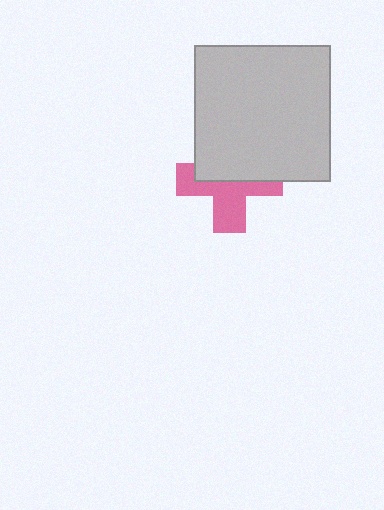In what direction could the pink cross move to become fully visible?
The pink cross could move down. That would shift it out from behind the light gray square entirely.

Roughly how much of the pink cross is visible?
About half of it is visible (roughly 52%).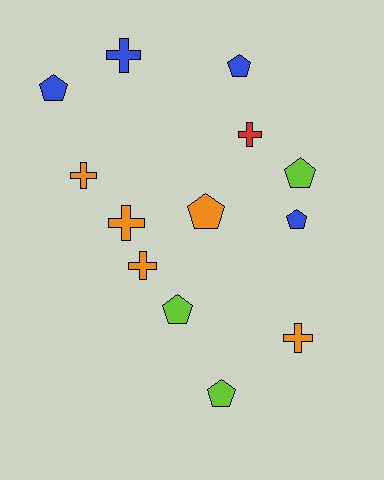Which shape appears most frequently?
Pentagon, with 7 objects.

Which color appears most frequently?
Orange, with 5 objects.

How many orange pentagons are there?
There is 1 orange pentagon.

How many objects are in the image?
There are 13 objects.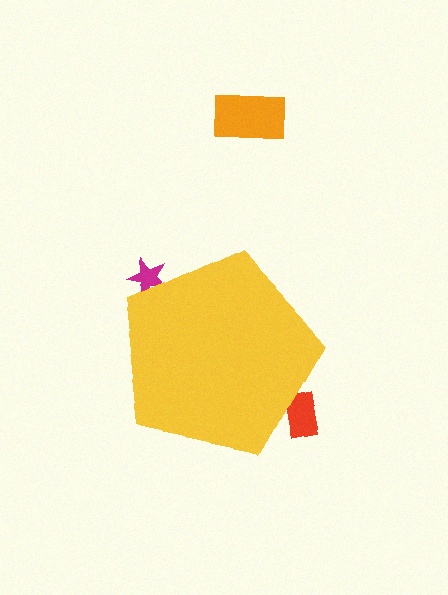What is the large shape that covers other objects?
A yellow pentagon.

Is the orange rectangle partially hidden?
No, the orange rectangle is fully visible.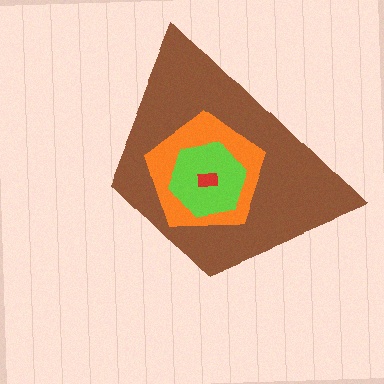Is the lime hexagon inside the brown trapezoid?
Yes.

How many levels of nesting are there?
4.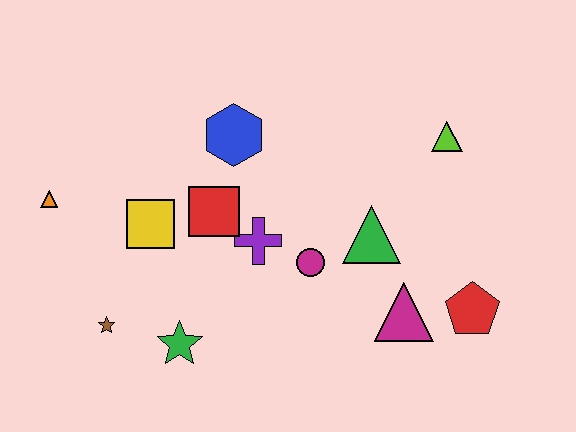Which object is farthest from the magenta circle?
The orange triangle is farthest from the magenta circle.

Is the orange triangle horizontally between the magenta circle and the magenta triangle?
No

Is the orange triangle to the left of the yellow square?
Yes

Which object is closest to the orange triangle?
The yellow square is closest to the orange triangle.